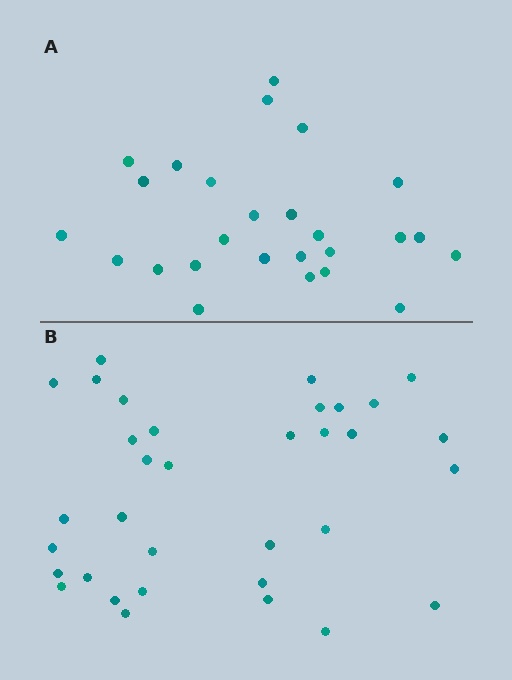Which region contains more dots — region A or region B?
Region B (the bottom region) has more dots.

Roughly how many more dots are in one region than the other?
Region B has roughly 8 or so more dots than region A.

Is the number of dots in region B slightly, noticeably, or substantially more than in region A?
Region B has noticeably more, but not dramatically so. The ratio is roughly 1.3 to 1.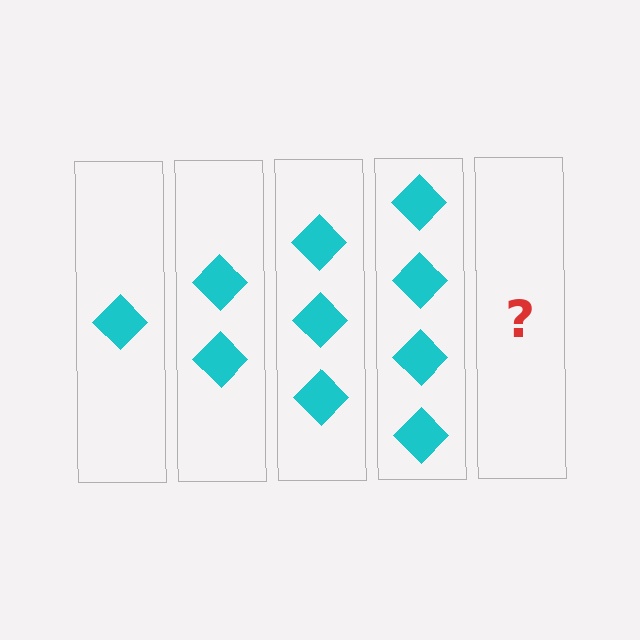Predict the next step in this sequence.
The next step is 5 diamonds.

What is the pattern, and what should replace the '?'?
The pattern is that each step adds one more diamond. The '?' should be 5 diamonds.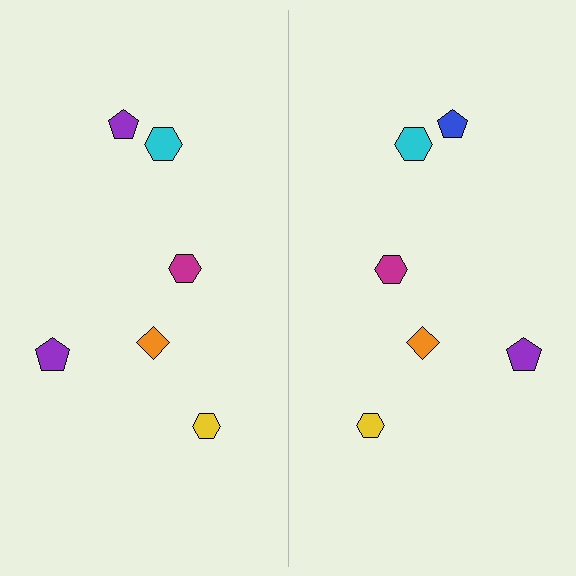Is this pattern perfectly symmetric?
No, the pattern is not perfectly symmetric. The blue pentagon on the right side breaks the symmetry — its mirror counterpart is purple.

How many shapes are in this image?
There are 12 shapes in this image.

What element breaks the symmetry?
The blue pentagon on the right side breaks the symmetry — its mirror counterpart is purple.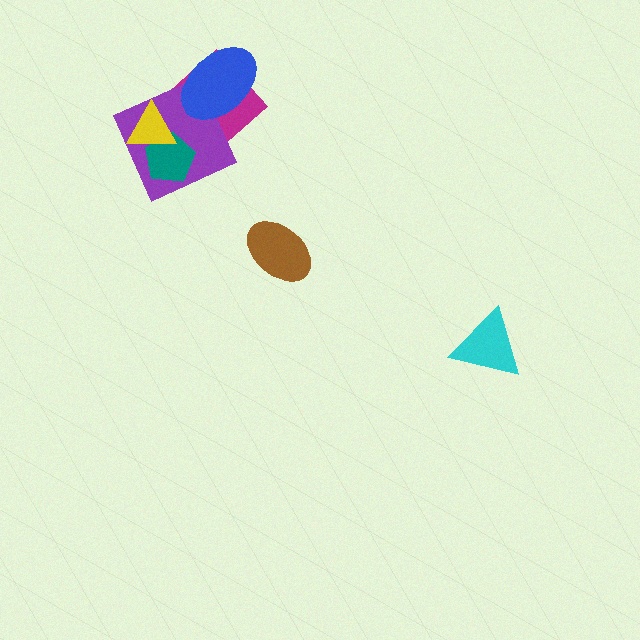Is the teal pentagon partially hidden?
Yes, it is partially covered by another shape.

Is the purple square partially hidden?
Yes, it is partially covered by another shape.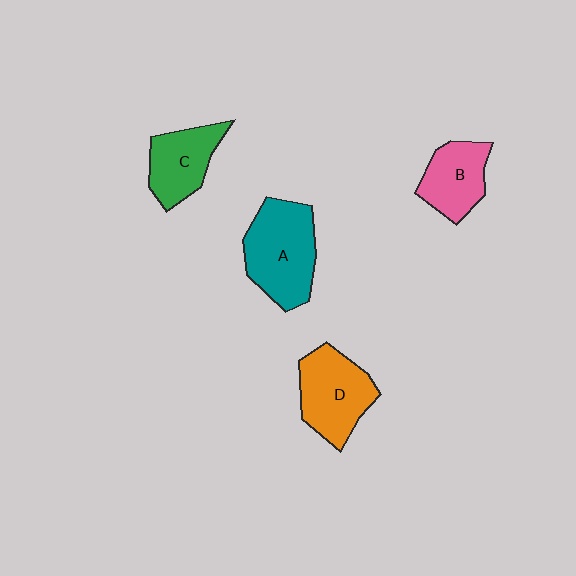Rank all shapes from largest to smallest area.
From largest to smallest: A (teal), D (orange), C (green), B (pink).